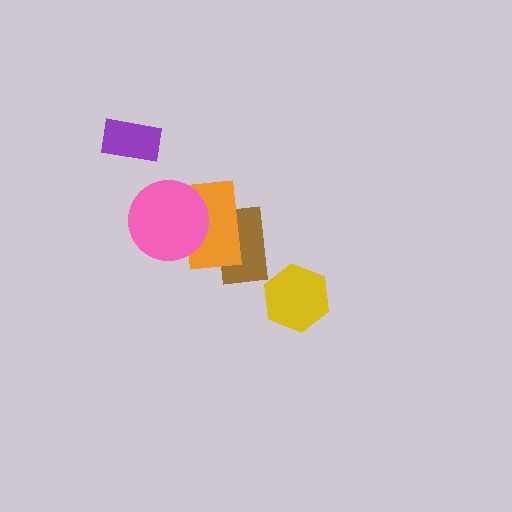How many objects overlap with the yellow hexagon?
0 objects overlap with the yellow hexagon.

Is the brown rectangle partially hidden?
Yes, it is partially covered by another shape.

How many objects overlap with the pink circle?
1 object overlaps with the pink circle.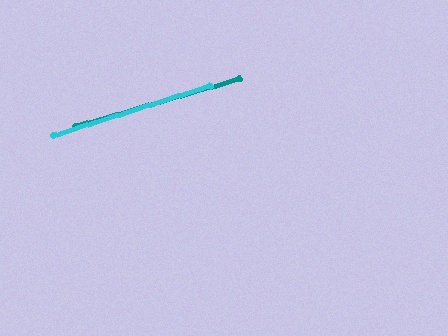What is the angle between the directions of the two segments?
Approximately 1 degree.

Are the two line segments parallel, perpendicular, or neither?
Parallel — their directions differ by only 1.3°.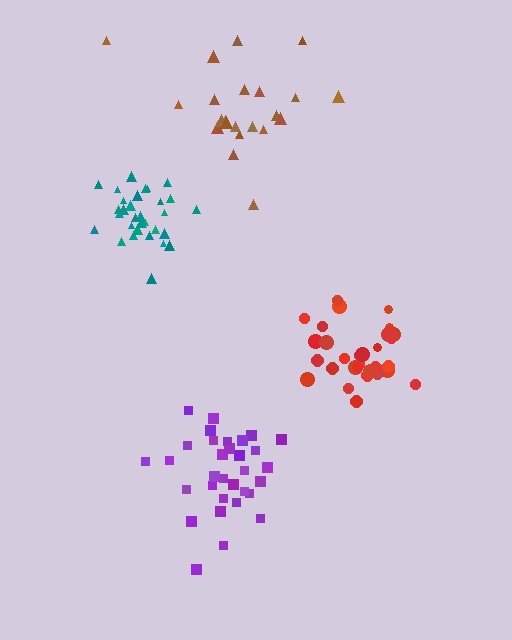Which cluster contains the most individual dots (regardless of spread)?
Purple (32).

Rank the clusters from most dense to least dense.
teal, red, purple, brown.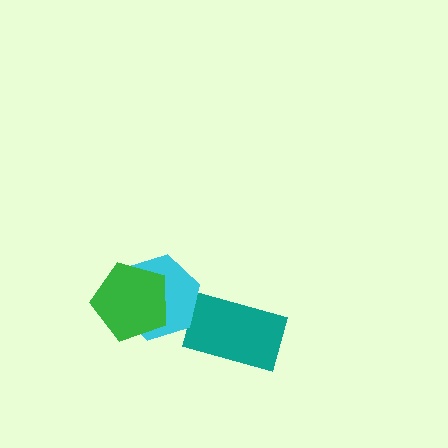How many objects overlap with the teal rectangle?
0 objects overlap with the teal rectangle.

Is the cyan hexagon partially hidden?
Yes, it is partially covered by another shape.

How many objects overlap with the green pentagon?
1 object overlaps with the green pentagon.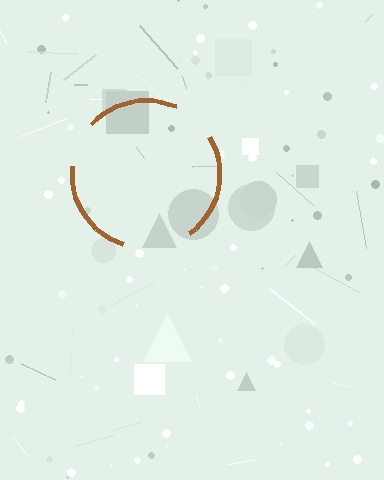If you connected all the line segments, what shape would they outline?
They would outline a circle.